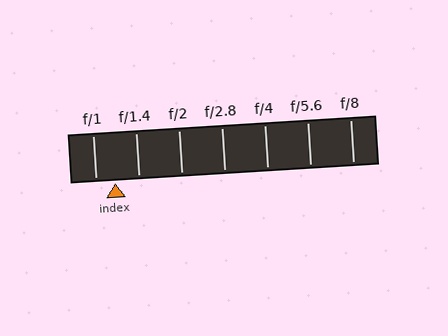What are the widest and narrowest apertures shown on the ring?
The widest aperture shown is f/1 and the narrowest is f/8.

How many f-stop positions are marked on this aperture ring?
There are 7 f-stop positions marked.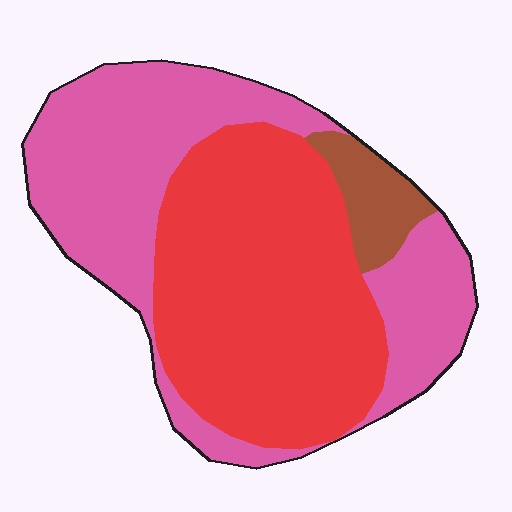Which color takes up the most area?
Red, at roughly 50%.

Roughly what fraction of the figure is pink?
Pink covers around 45% of the figure.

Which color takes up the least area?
Brown, at roughly 5%.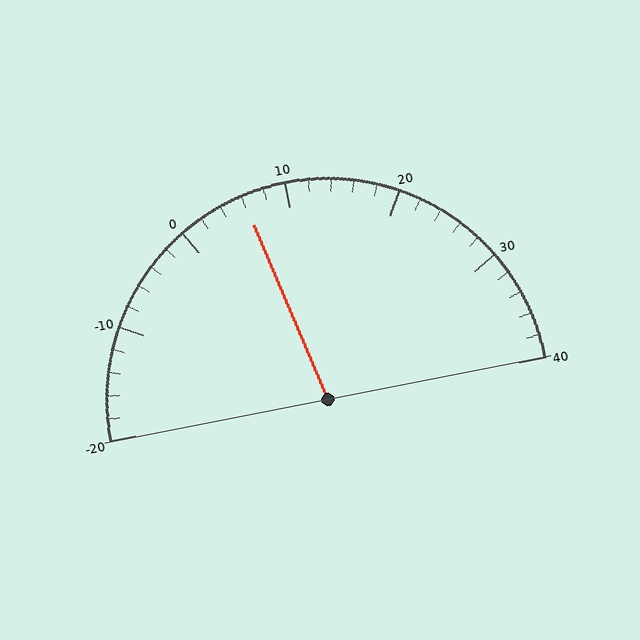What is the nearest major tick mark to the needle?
The nearest major tick mark is 10.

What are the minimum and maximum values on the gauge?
The gauge ranges from -20 to 40.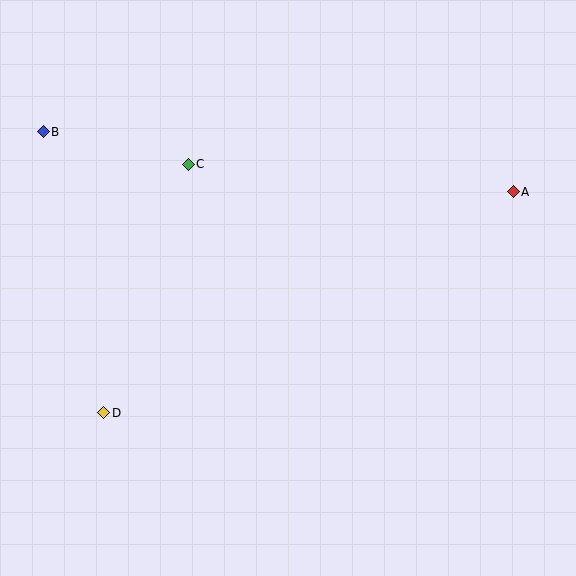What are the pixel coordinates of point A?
Point A is at (513, 192).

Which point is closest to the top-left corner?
Point B is closest to the top-left corner.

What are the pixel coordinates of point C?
Point C is at (188, 164).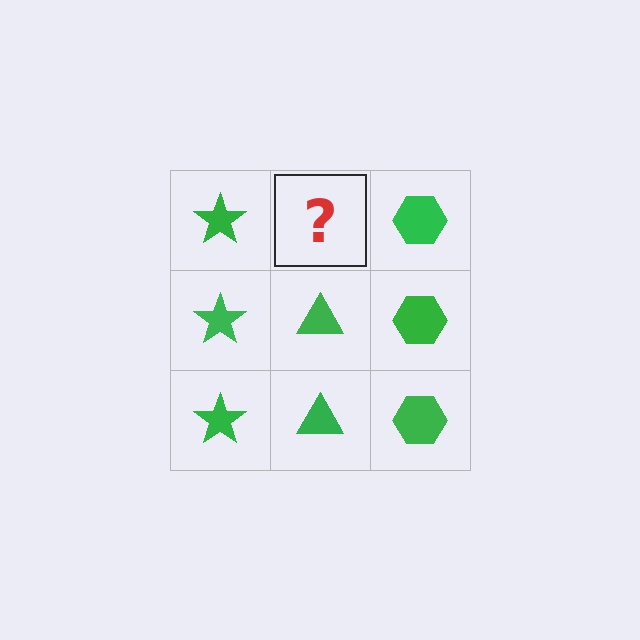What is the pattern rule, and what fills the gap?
The rule is that each column has a consistent shape. The gap should be filled with a green triangle.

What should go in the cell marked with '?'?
The missing cell should contain a green triangle.